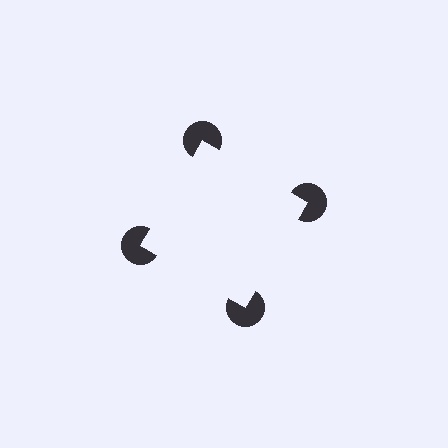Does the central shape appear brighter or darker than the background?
It typically appears slightly brighter than the background, even though no actual brightness change is drawn.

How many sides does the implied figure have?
4 sides.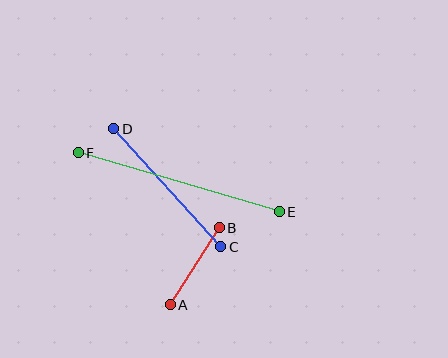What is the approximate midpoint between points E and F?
The midpoint is at approximately (179, 182) pixels.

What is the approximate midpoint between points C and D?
The midpoint is at approximately (167, 188) pixels.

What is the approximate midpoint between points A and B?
The midpoint is at approximately (195, 266) pixels.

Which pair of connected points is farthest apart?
Points E and F are farthest apart.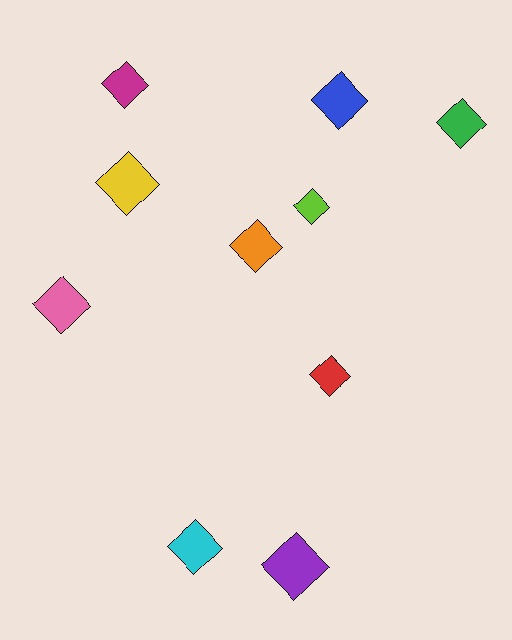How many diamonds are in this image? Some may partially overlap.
There are 10 diamonds.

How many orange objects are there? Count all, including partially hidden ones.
There is 1 orange object.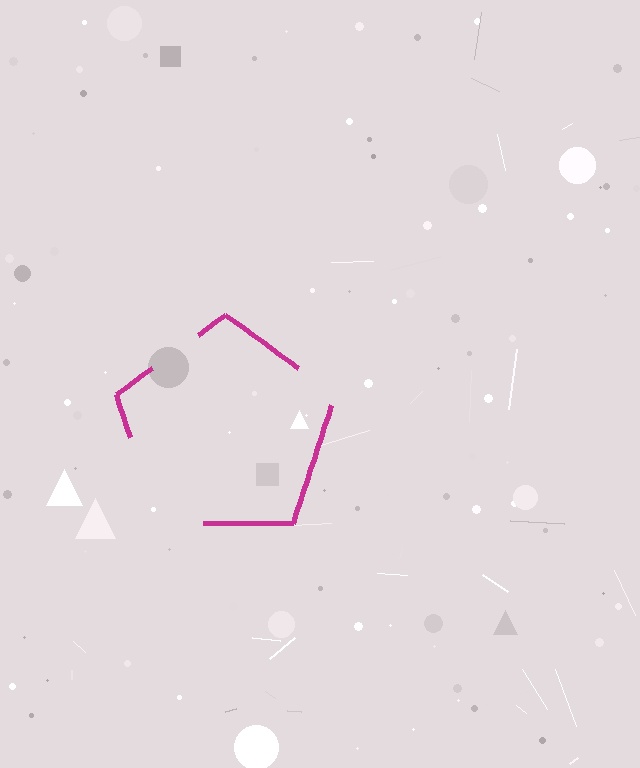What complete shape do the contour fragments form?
The contour fragments form a pentagon.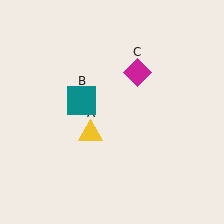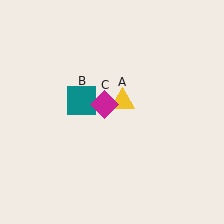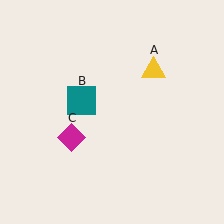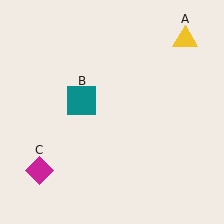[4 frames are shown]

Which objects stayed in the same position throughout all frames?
Teal square (object B) remained stationary.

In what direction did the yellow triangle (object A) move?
The yellow triangle (object A) moved up and to the right.